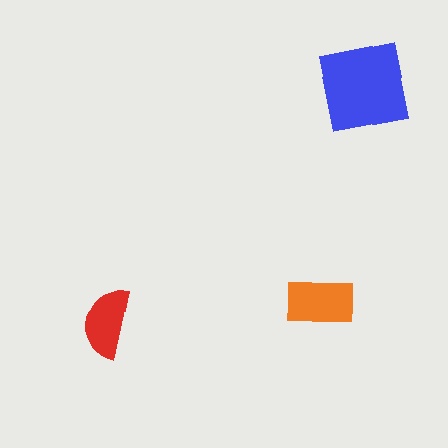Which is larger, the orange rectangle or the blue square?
The blue square.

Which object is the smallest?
The red semicircle.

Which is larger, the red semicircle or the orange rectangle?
The orange rectangle.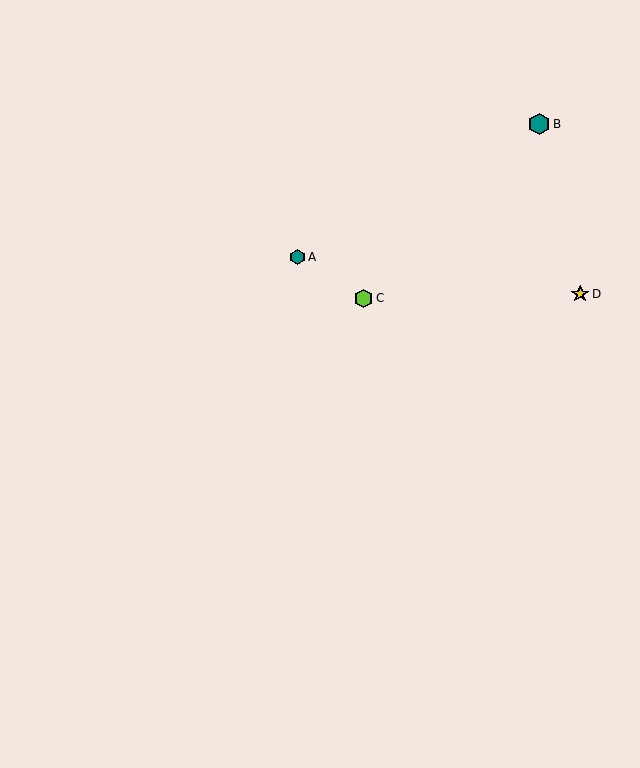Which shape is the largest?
The teal hexagon (labeled B) is the largest.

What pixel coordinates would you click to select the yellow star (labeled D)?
Click at (580, 294) to select the yellow star D.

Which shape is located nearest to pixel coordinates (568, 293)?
The yellow star (labeled D) at (580, 294) is nearest to that location.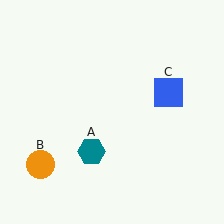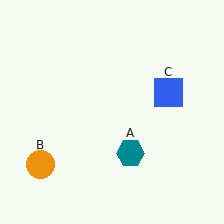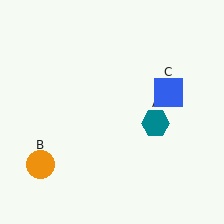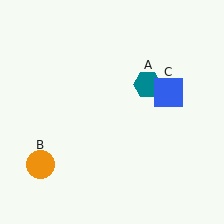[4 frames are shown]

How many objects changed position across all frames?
1 object changed position: teal hexagon (object A).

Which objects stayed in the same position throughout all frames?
Orange circle (object B) and blue square (object C) remained stationary.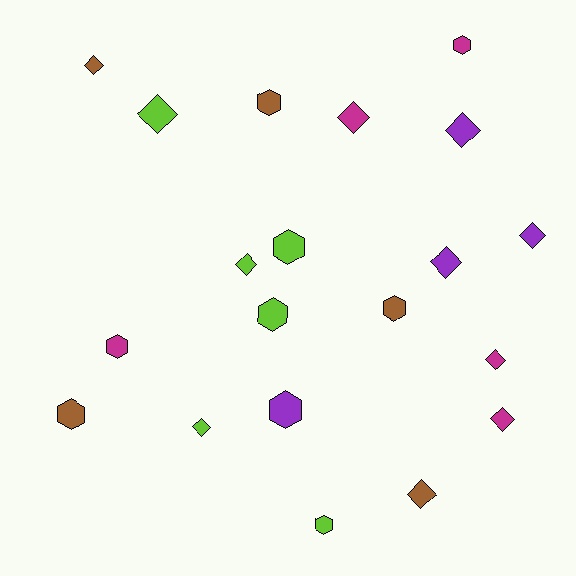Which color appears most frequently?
Lime, with 6 objects.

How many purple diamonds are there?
There are 3 purple diamonds.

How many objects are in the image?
There are 20 objects.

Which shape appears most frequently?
Diamond, with 11 objects.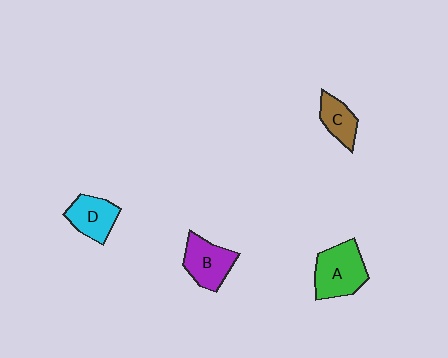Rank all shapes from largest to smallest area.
From largest to smallest: A (green), B (purple), D (cyan), C (brown).